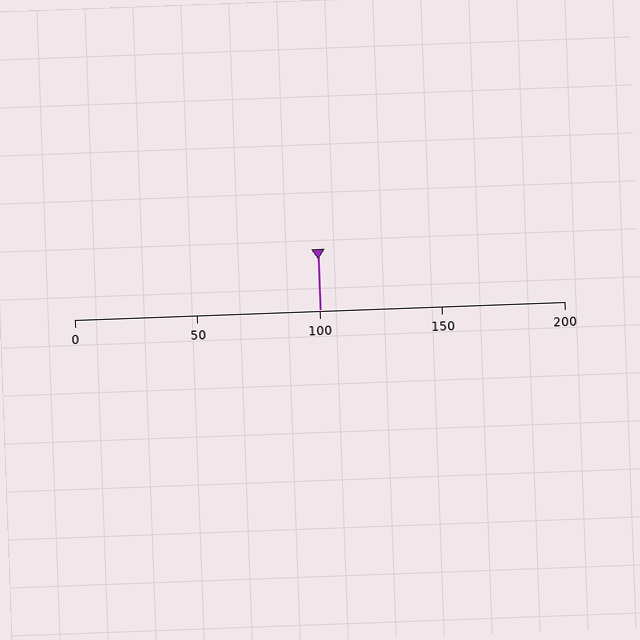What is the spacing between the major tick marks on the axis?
The major ticks are spaced 50 apart.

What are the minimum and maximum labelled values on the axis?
The axis runs from 0 to 200.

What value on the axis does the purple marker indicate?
The marker indicates approximately 100.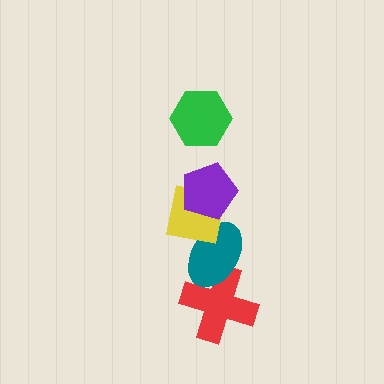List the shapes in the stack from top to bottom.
From top to bottom: the green hexagon, the purple pentagon, the yellow square, the teal ellipse, the red cross.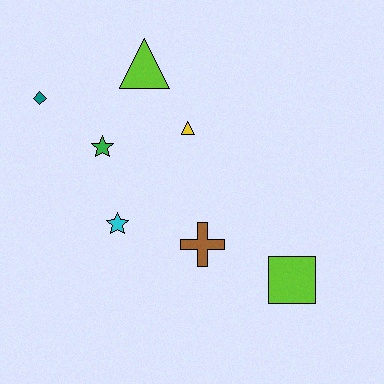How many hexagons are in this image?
There are no hexagons.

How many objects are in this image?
There are 7 objects.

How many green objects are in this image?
There is 1 green object.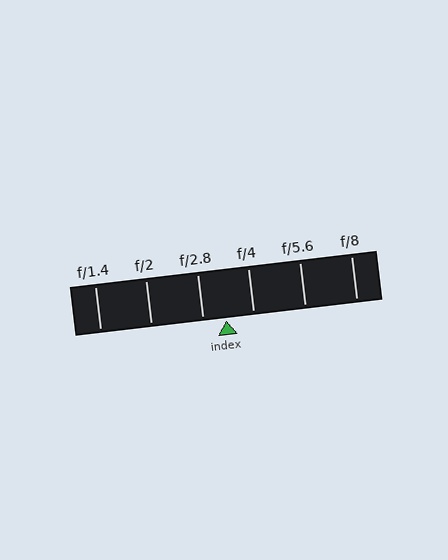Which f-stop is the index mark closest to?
The index mark is closest to f/2.8.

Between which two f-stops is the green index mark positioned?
The index mark is between f/2.8 and f/4.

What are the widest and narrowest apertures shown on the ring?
The widest aperture shown is f/1.4 and the narrowest is f/8.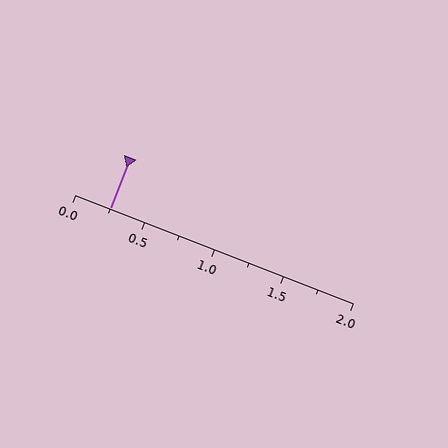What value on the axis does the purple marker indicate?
The marker indicates approximately 0.25.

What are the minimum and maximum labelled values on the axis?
The axis runs from 0.0 to 2.0.